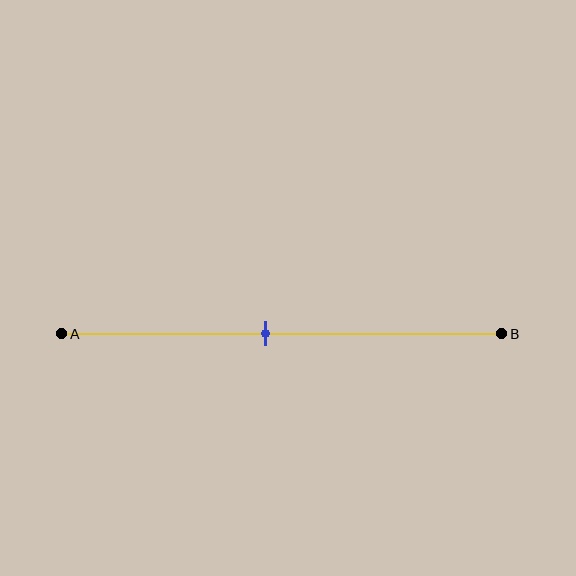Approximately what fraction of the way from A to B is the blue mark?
The blue mark is approximately 45% of the way from A to B.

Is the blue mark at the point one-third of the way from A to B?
No, the mark is at about 45% from A, not at the 33% one-third point.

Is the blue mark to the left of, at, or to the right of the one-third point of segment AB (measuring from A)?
The blue mark is to the right of the one-third point of segment AB.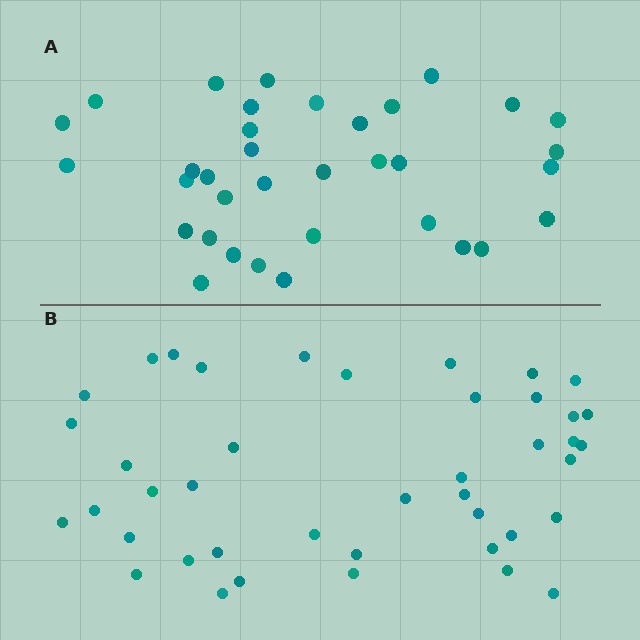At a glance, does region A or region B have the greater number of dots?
Region B (the bottom region) has more dots.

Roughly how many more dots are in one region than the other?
Region B has roughly 8 or so more dots than region A.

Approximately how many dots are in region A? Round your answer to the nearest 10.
About 40 dots. (The exact count is 35, which rounds to 40.)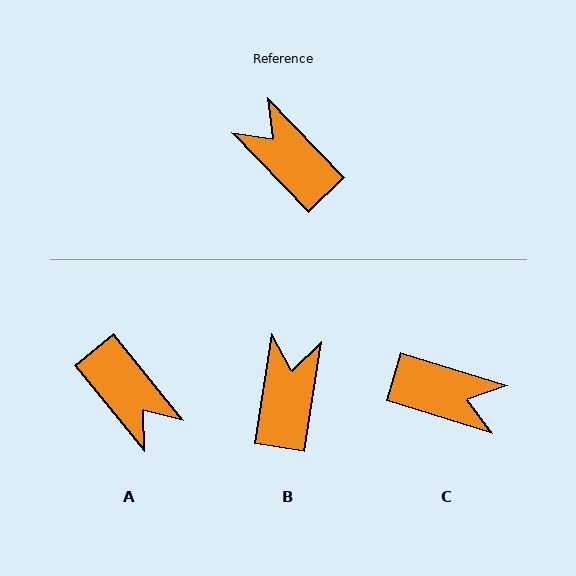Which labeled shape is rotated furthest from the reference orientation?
A, about 175 degrees away.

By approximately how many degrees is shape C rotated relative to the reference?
Approximately 151 degrees clockwise.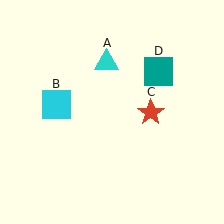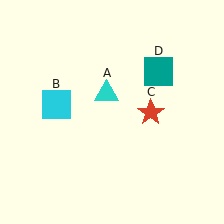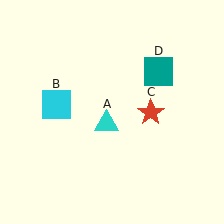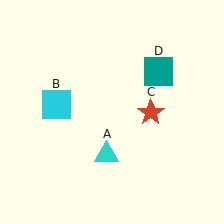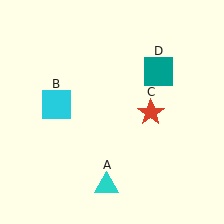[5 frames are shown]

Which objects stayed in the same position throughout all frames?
Cyan square (object B) and red star (object C) and teal square (object D) remained stationary.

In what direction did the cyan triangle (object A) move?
The cyan triangle (object A) moved down.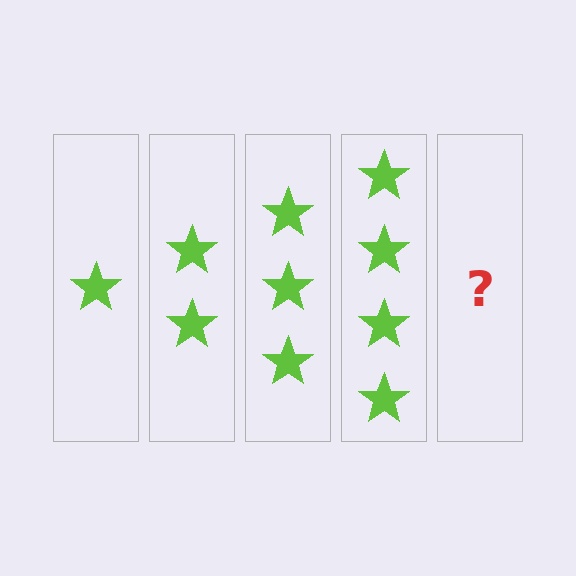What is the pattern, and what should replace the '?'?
The pattern is that each step adds one more star. The '?' should be 5 stars.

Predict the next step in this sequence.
The next step is 5 stars.